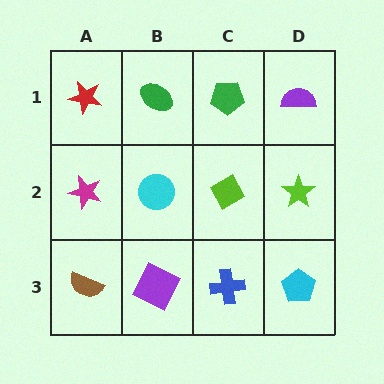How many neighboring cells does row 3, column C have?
3.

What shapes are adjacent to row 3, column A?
A magenta star (row 2, column A), a purple square (row 3, column B).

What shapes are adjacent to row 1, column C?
A lime diamond (row 2, column C), a green ellipse (row 1, column B), a purple semicircle (row 1, column D).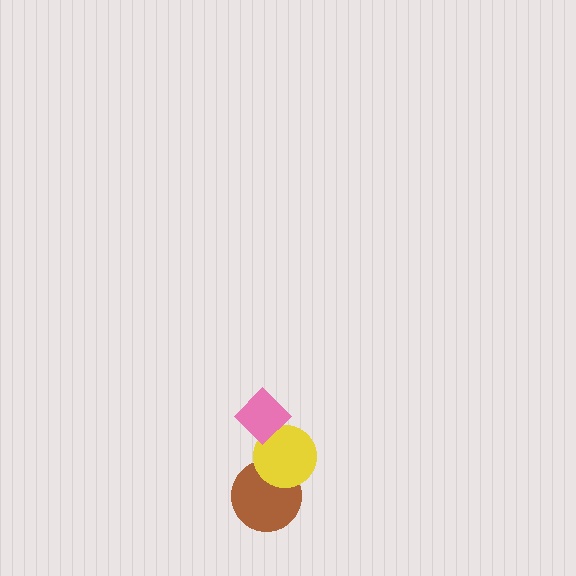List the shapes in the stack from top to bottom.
From top to bottom: the pink diamond, the yellow circle, the brown circle.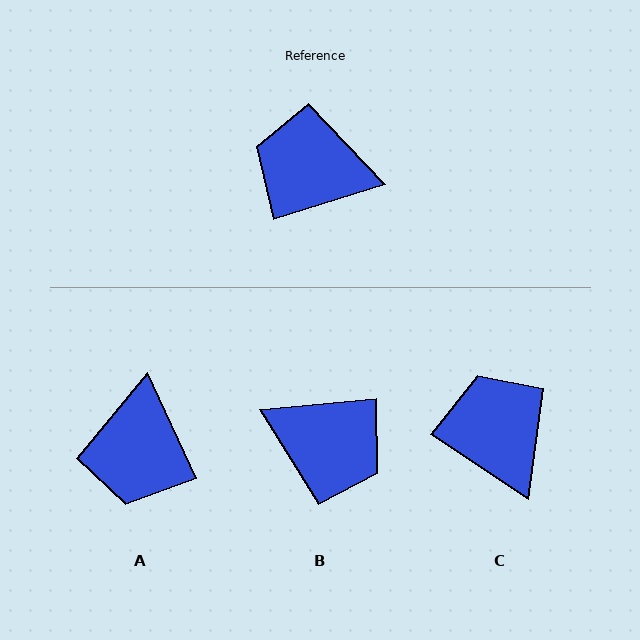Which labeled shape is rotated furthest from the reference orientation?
B, about 168 degrees away.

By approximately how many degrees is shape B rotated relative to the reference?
Approximately 168 degrees counter-clockwise.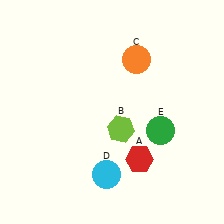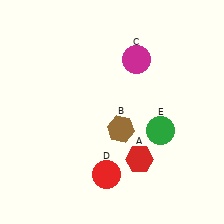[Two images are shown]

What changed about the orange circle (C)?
In Image 1, C is orange. In Image 2, it changed to magenta.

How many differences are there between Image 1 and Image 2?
There are 3 differences between the two images.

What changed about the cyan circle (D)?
In Image 1, D is cyan. In Image 2, it changed to red.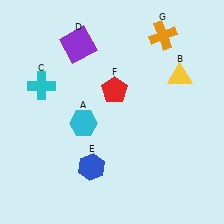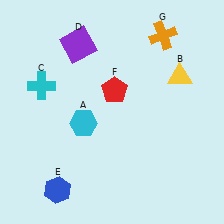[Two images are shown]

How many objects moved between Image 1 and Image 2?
1 object moved between the two images.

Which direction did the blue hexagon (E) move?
The blue hexagon (E) moved left.